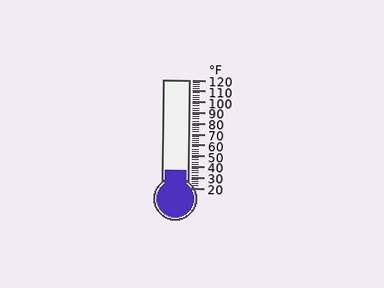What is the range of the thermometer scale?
The thermometer scale ranges from 20°F to 120°F.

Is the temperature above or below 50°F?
The temperature is below 50°F.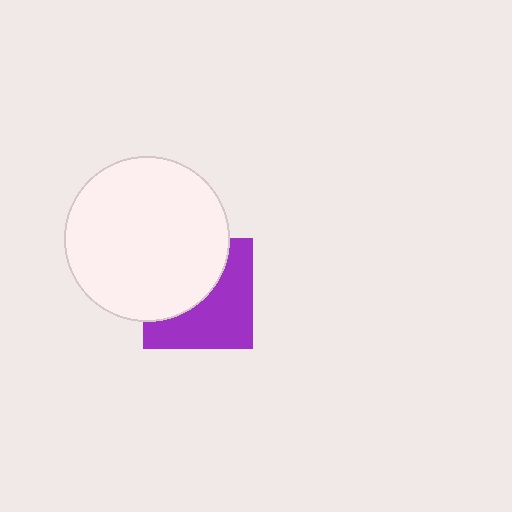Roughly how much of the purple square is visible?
About half of it is visible (roughly 53%).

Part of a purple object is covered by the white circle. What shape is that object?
It is a square.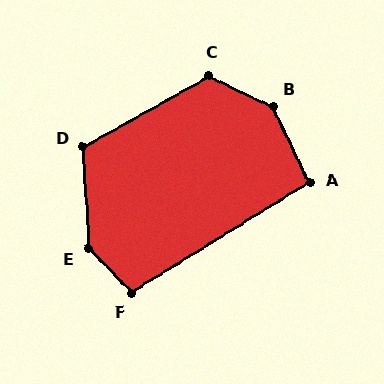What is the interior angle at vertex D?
Approximately 116 degrees (obtuse).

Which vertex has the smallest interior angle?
A, at approximately 96 degrees.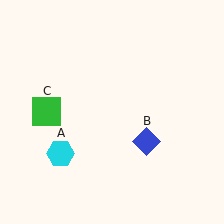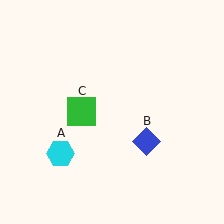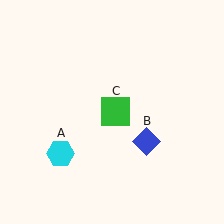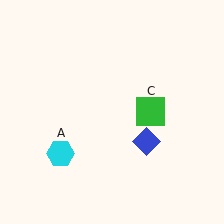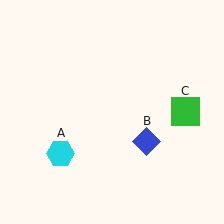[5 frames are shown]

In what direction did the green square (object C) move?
The green square (object C) moved right.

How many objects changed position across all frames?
1 object changed position: green square (object C).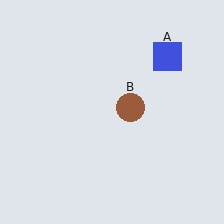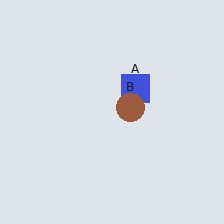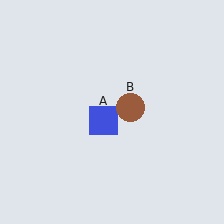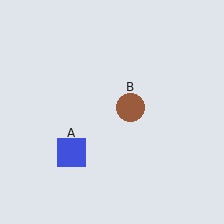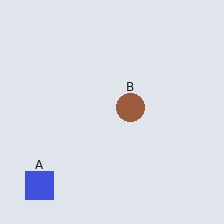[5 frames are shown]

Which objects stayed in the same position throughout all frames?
Brown circle (object B) remained stationary.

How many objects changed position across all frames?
1 object changed position: blue square (object A).